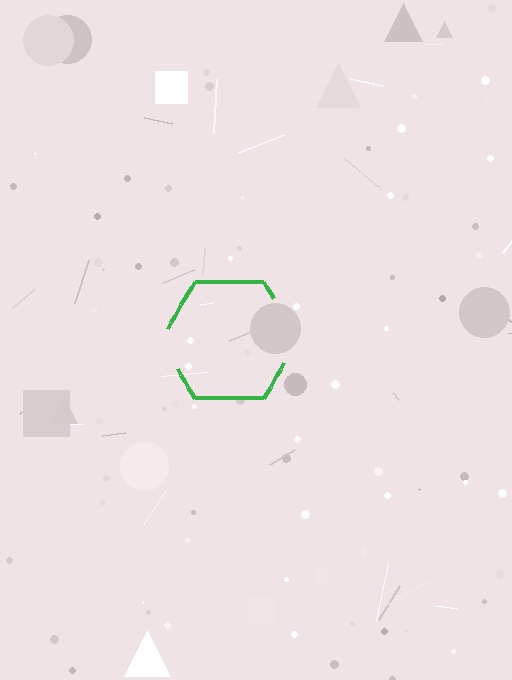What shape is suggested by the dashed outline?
The dashed outline suggests a hexagon.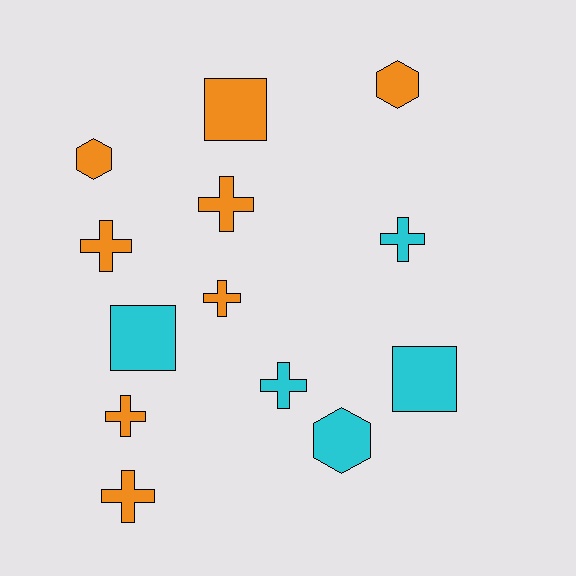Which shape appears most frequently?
Cross, with 7 objects.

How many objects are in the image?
There are 13 objects.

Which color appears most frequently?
Orange, with 8 objects.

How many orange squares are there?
There is 1 orange square.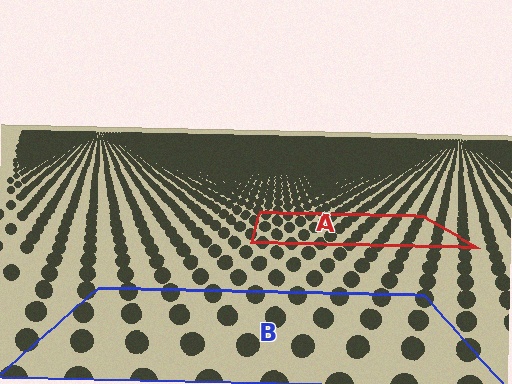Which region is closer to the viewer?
Region B is closer. The texture elements there are larger and more spread out.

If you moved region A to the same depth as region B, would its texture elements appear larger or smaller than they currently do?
They would appear larger. At a closer depth, the same texture elements are projected at a bigger on-screen size.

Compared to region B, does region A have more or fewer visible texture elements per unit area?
Region A has more texture elements per unit area — they are packed more densely because it is farther away.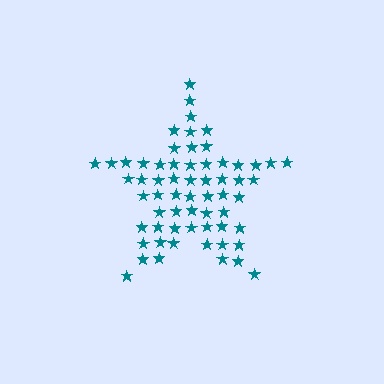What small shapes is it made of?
It is made of small stars.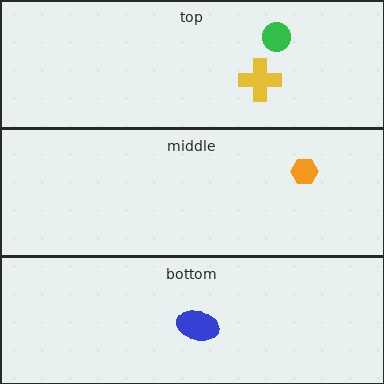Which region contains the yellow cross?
The top region.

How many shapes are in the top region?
2.